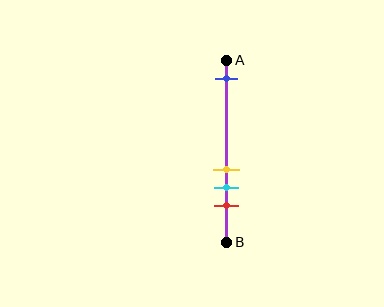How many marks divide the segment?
There are 4 marks dividing the segment.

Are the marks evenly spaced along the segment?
No, the marks are not evenly spaced.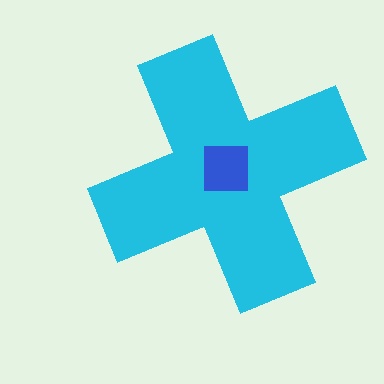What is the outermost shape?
The cyan cross.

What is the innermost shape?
The blue square.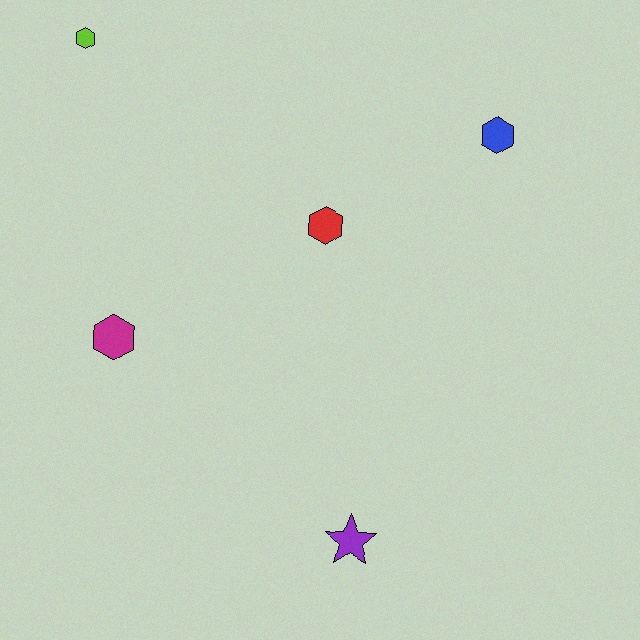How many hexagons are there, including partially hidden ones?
There are 4 hexagons.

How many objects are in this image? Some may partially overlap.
There are 5 objects.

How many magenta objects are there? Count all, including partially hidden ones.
There is 1 magenta object.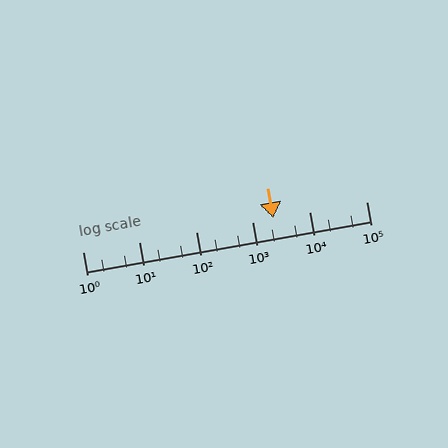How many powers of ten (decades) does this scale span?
The scale spans 5 decades, from 1 to 100000.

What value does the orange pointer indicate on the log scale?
The pointer indicates approximately 2300.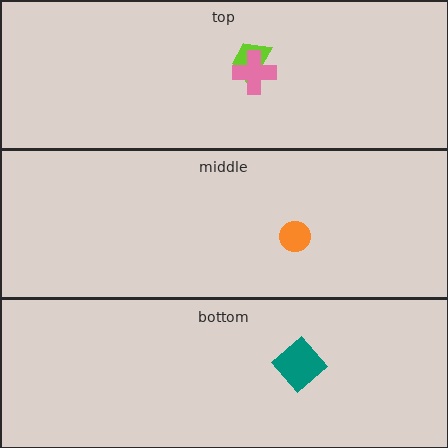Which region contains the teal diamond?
The bottom region.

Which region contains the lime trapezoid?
The top region.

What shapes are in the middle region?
The orange circle.